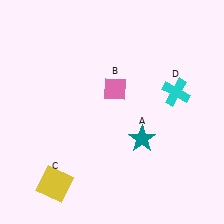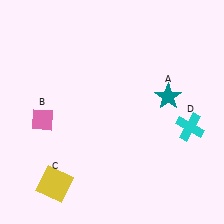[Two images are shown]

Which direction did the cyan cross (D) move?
The cyan cross (D) moved down.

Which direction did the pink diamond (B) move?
The pink diamond (B) moved left.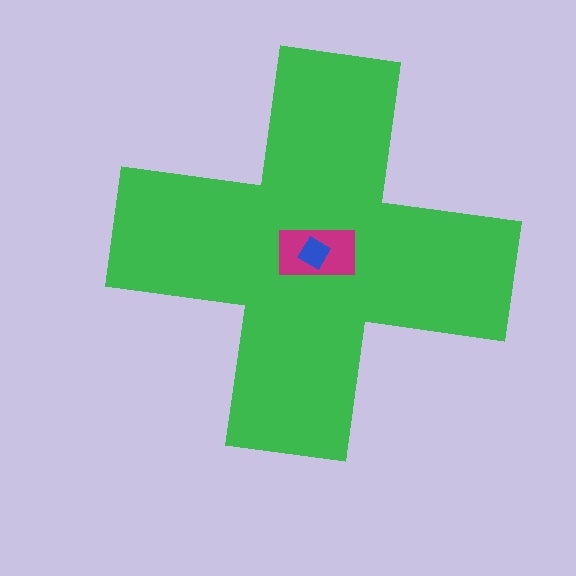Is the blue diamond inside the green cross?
Yes.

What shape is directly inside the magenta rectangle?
The blue diamond.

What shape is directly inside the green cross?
The magenta rectangle.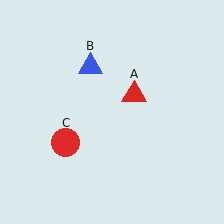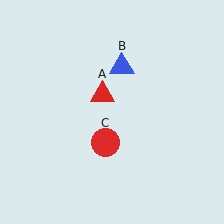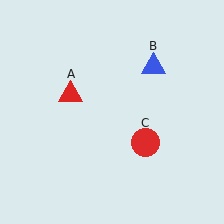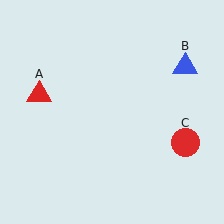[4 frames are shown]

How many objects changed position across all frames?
3 objects changed position: red triangle (object A), blue triangle (object B), red circle (object C).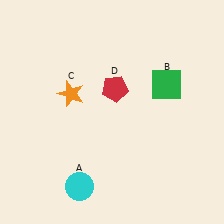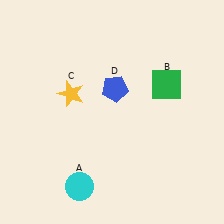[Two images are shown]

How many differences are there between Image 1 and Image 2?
There are 2 differences between the two images.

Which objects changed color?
C changed from orange to yellow. D changed from red to blue.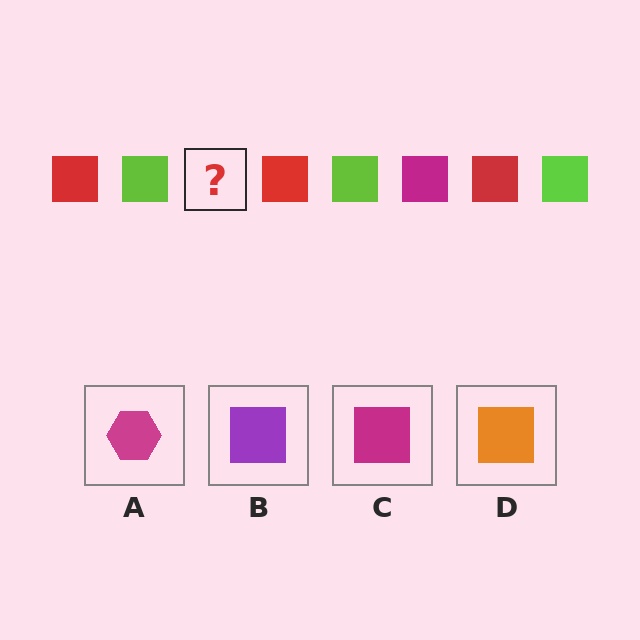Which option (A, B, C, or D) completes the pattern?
C.